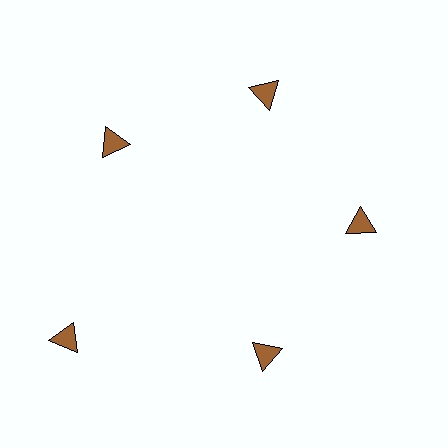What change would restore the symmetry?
The symmetry would be restored by moving it inward, back onto the ring so that all 5 triangles sit at equal angles and equal distance from the center.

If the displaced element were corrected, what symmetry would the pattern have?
It would have 5-fold rotational symmetry — the pattern would map onto itself every 72 degrees.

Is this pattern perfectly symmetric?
No. The 5 brown triangles are arranged in a ring, but one element near the 8 o'clock position is pushed outward from the center, breaking the 5-fold rotational symmetry.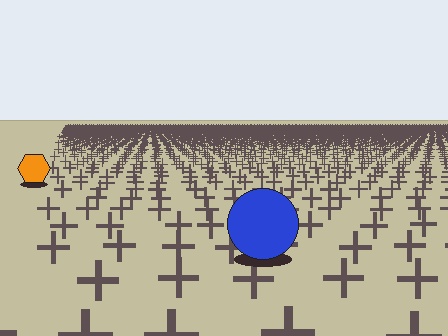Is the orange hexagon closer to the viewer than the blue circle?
No. The blue circle is closer — you can tell from the texture gradient: the ground texture is coarser near it.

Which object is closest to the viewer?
The blue circle is closest. The texture marks near it are larger and more spread out.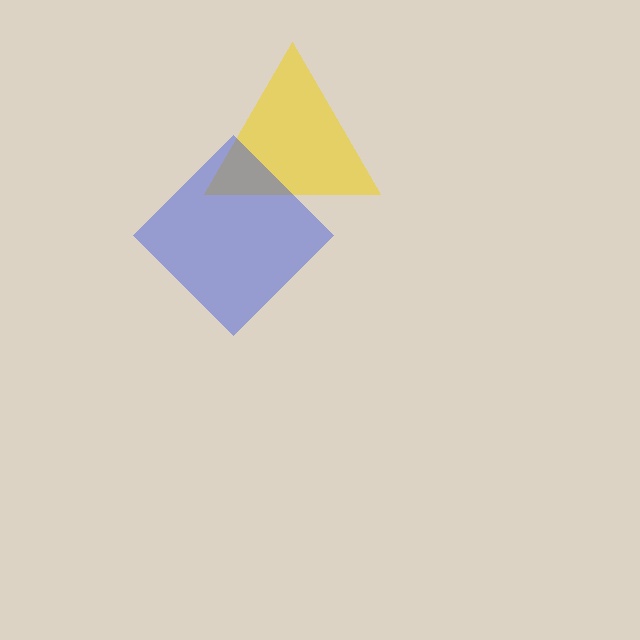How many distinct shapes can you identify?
There are 2 distinct shapes: a yellow triangle, a blue diamond.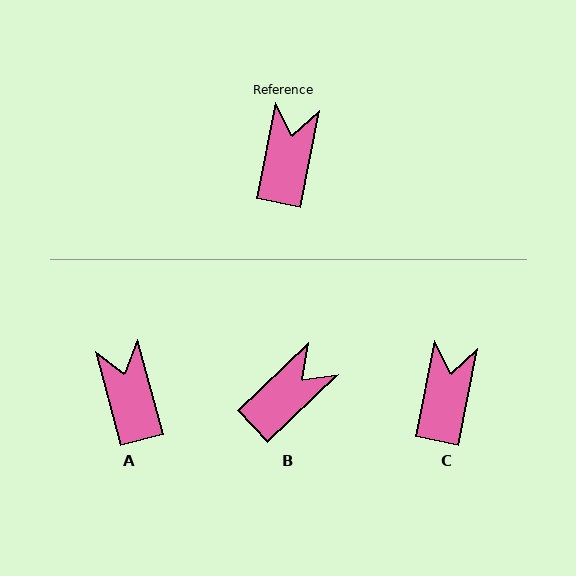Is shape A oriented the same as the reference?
No, it is off by about 26 degrees.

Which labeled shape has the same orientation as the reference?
C.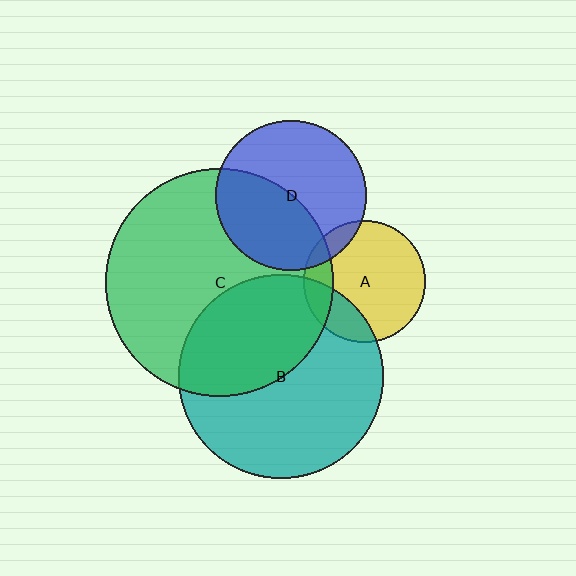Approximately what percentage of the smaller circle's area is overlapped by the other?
Approximately 10%.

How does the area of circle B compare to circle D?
Approximately 1.8 times.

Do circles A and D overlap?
Yes.